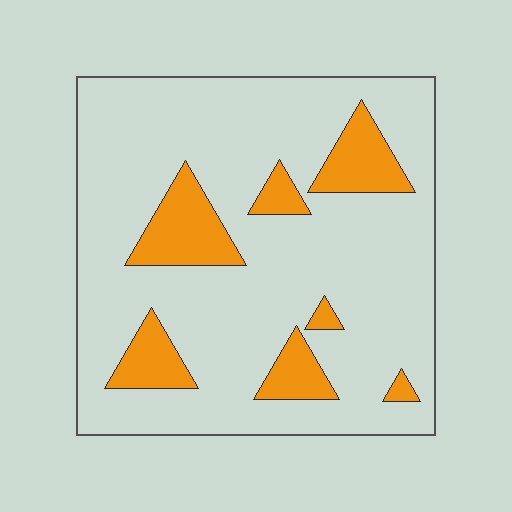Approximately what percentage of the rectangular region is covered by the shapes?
Approximately 15%.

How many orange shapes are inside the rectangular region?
7.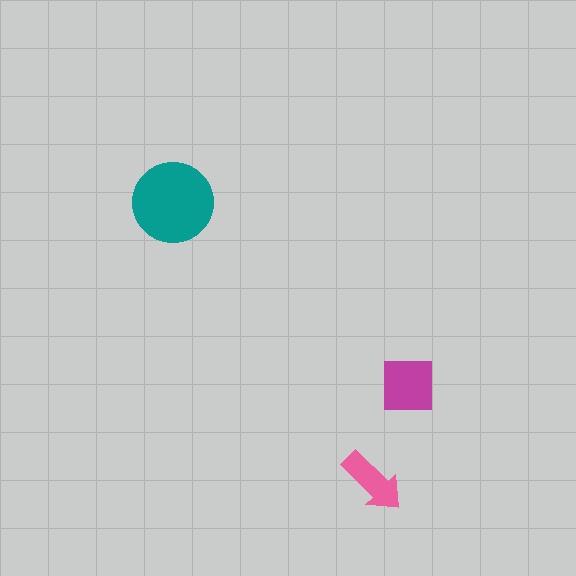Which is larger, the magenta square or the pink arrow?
The magenta square.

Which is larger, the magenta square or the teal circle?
The teal circle.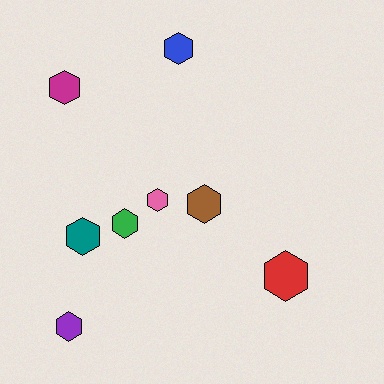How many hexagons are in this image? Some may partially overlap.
There are 8 hexagons.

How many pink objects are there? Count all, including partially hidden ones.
There is 1 pink object.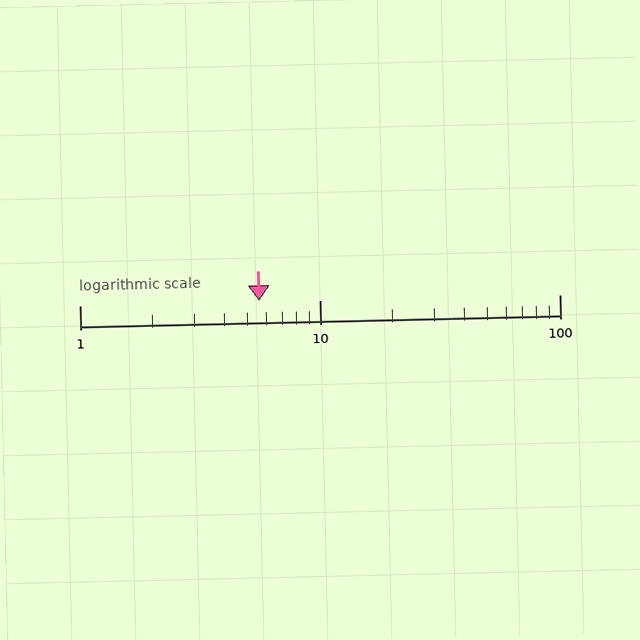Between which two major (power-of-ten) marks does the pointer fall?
The pointer is between 1 and 10.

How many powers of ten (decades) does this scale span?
The scale spans 2 decades, from 1 to 100.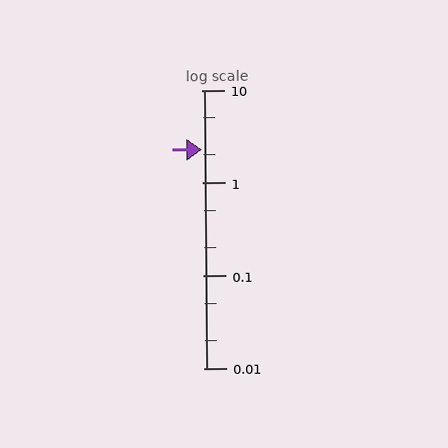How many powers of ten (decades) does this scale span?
The scale spans 3 decades, from 0.01 to 10.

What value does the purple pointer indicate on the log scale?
The pointer indicates approximately 2.3.